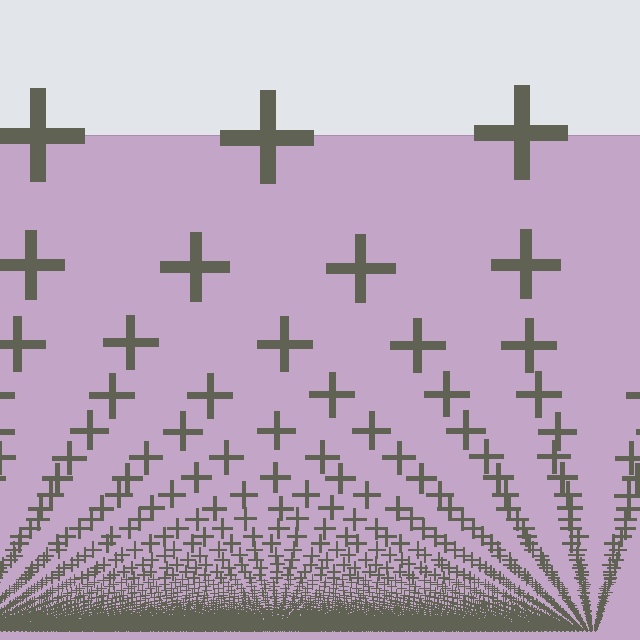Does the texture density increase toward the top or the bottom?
Density increases toward the bottom.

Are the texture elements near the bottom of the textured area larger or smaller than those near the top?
Smaller. The gradient is inverted — elements near the bottom are smaller and denser.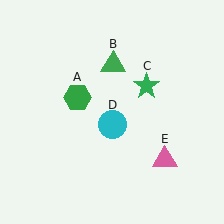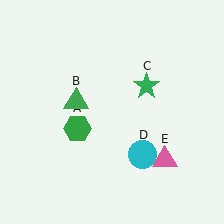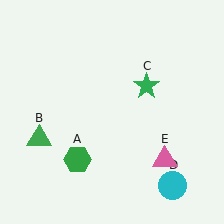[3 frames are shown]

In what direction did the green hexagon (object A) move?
The green hexagon (object A) moved down.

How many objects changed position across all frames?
3 objects changed position: green hexagon (object A), green triangle (object B), cyan circle (object D).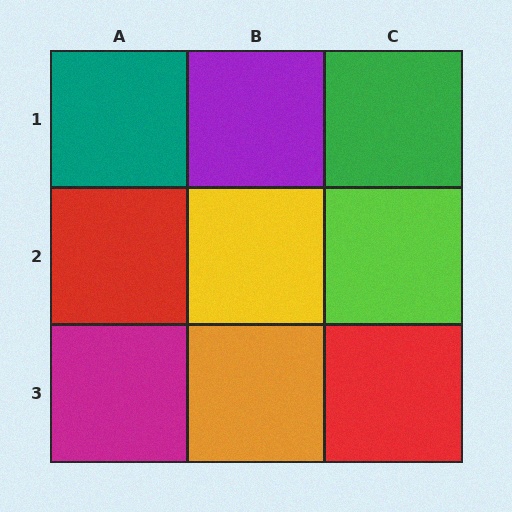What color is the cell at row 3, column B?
Orange.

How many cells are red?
2 cells are red.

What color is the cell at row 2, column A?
Red.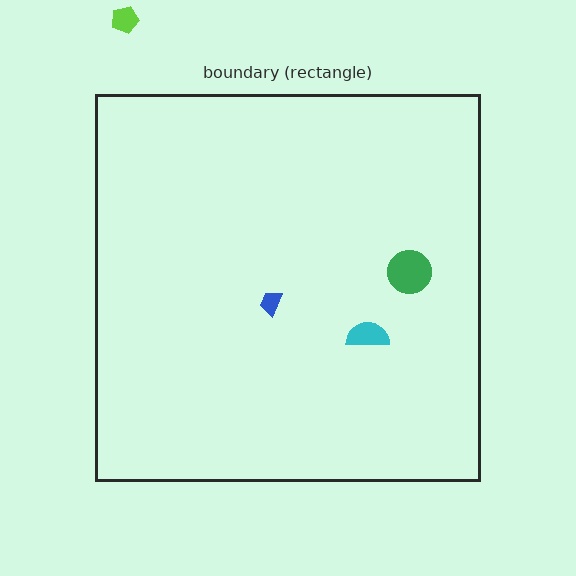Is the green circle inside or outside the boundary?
Inside.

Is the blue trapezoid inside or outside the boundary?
Inside.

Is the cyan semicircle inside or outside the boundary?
Inside.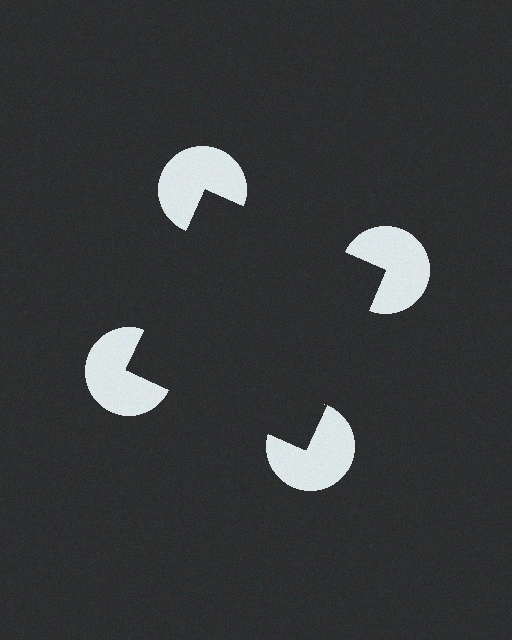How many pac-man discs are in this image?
There are 4 — one at each vertex of the illusory square.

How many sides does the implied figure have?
4 sides.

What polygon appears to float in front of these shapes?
An illusory square — its edges are inferred from the aligned wedge cuts in the pac-man discs, not physically drawn.